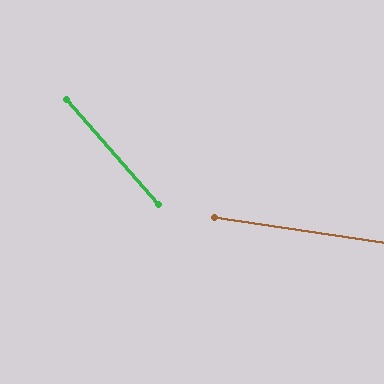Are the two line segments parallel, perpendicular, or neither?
Neither parallel nor perpendicular — they differ by about 40°.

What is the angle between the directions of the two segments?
Approximately 40 degrees.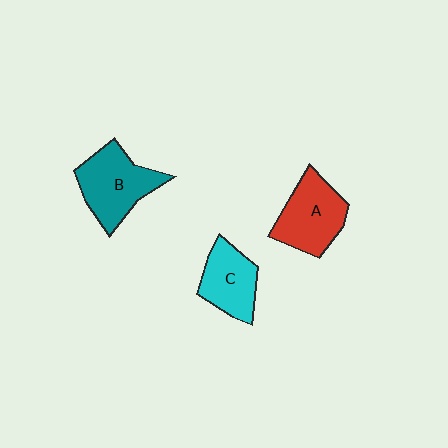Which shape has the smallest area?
Shape C (cyan).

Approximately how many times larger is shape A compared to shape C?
Approximately 1.2 times.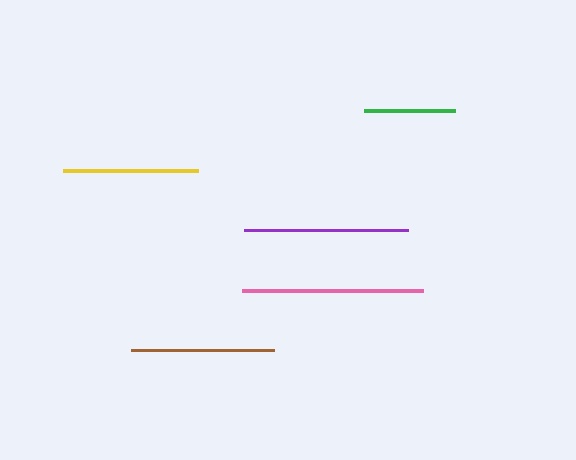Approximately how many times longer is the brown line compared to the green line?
The brown line is approximately 1.6 times the length of the green line.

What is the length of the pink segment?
The pink segment is approximately 181 pixels long.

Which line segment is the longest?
The pink line is the longest at approximately 181 pixels.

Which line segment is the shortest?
The green line is the shortest at approximately 91 pixels.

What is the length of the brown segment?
The brown segment is approximately 143 pixels long.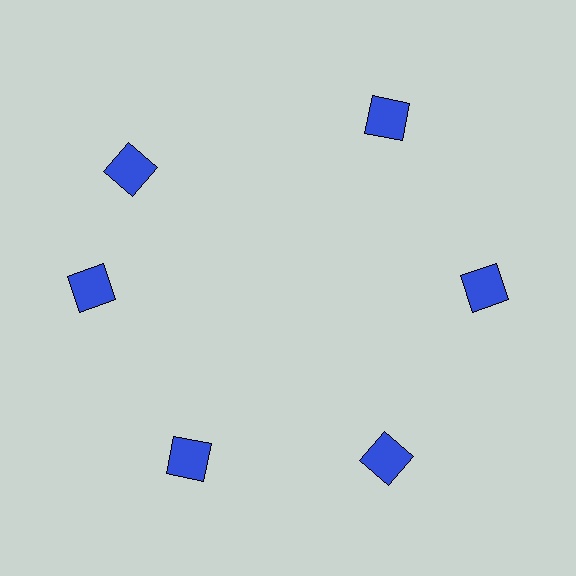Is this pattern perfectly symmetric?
No. The 6 blue squares are arranged in a ring, but one element near the 11 o'clock position is rotated out of alignment along the ring, breaking the 6-fold rotational symmetry.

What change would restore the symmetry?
The symmetry would be restored by rotating it back into even spacing with its neighbors so that all 6 squares sit at equal angles and equal distance from the center.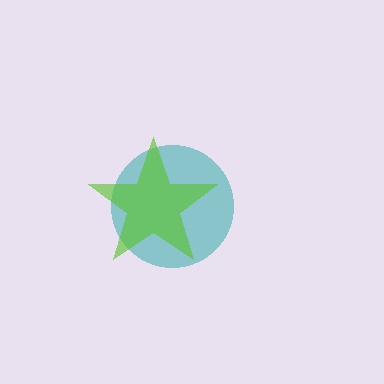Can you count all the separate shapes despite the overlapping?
Yes, there are 2 separate shapes.